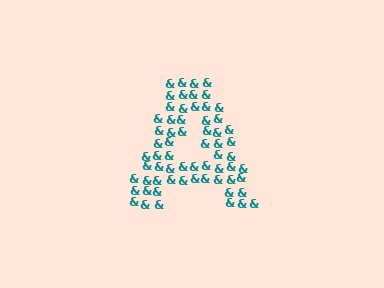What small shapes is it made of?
It is made of small ampersands.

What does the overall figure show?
The overall figure shows the letter A.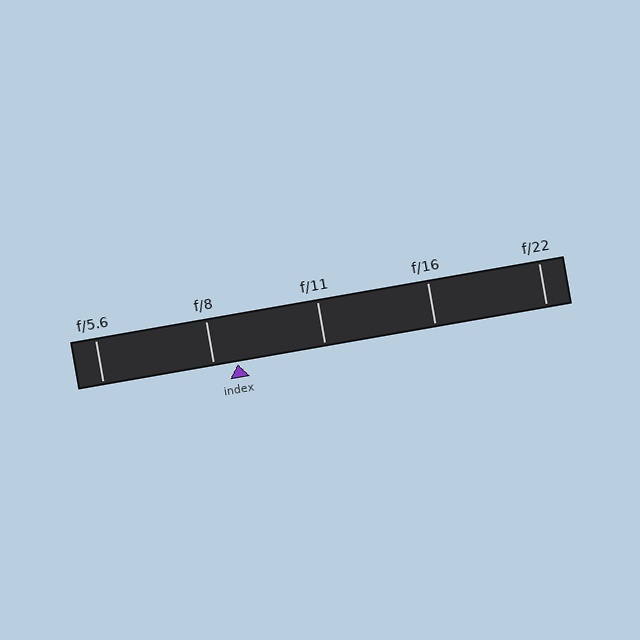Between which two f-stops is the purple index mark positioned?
The index mark is between f/8 and f/11.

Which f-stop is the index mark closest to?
The index mark is closest to f/8.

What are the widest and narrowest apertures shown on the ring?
The widest aperture shown is f/5.6 and the narrowest is f/22.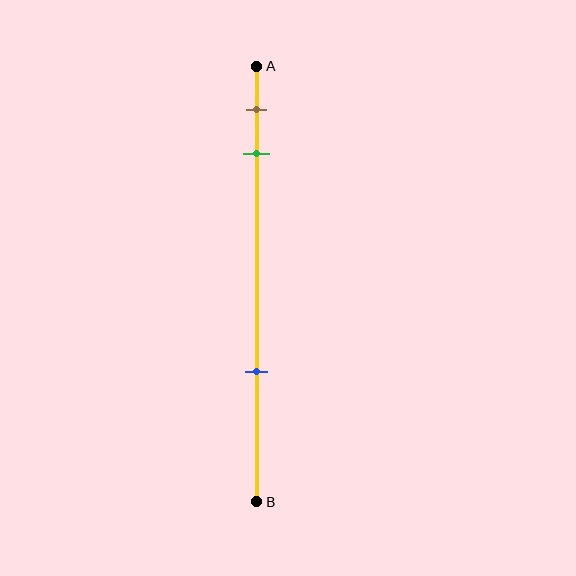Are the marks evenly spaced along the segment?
No, the marks are not evenly spaced.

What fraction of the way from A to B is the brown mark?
The brown mark is approximately 10% (0.1) of the way from A to B.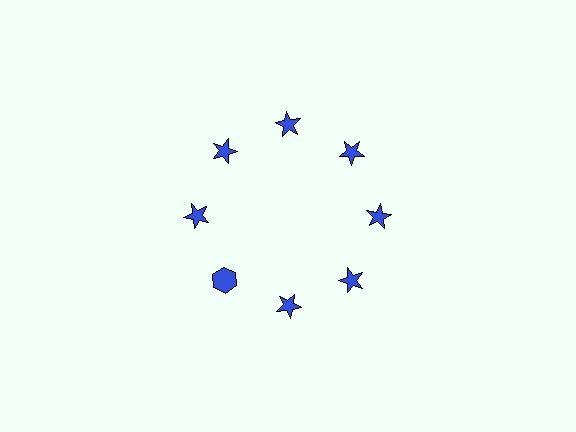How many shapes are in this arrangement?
There are 8 shapes arranged in a ring pattern.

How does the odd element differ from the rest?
It has a different shape: hexagon instead of star.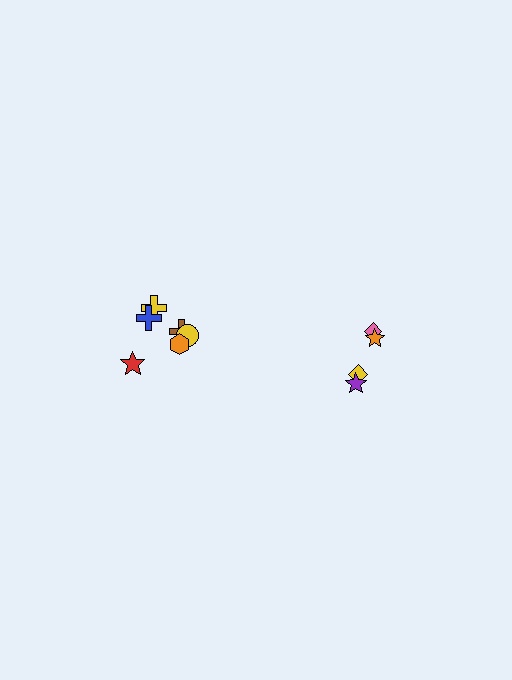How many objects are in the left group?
There are 6 objects.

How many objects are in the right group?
There are 4 objects.